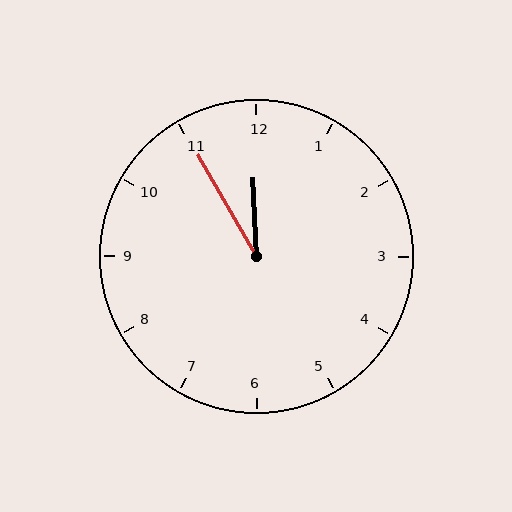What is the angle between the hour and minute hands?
Approximately 28 degrees.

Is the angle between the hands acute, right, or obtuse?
It is acute.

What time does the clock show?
11:55.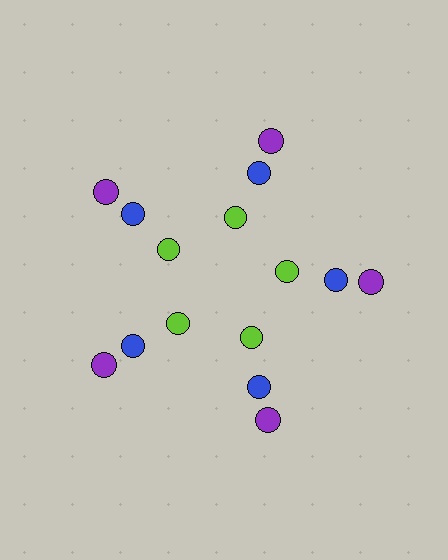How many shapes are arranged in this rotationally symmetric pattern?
There are 15 shapes, arranged in 5 groups of 3.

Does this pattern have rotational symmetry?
Yes, this pattern has 5-fold rotational symmetry. It looks the same after rotating 72 degrees around the center.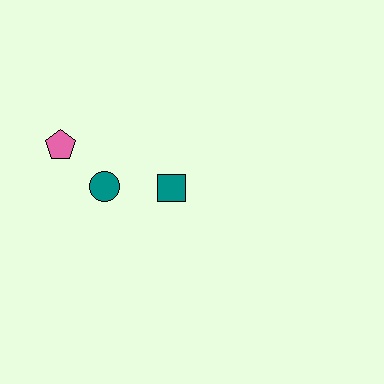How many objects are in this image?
There are 3 objects.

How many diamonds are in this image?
There are no diamonds.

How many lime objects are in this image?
There are no lime objects.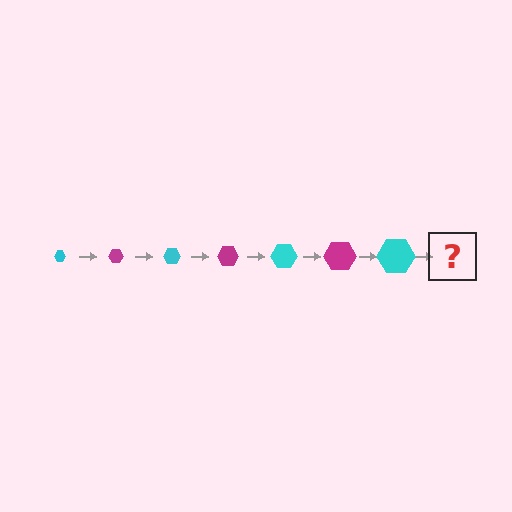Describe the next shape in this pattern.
It should be a magenta hexagon, larger than the previous one.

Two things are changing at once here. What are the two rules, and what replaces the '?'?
The two rules are that the hexagon grows larger each step and the color cycles through cyan and magenta. The '?' should be a magenta hexagon, larger than the previous one.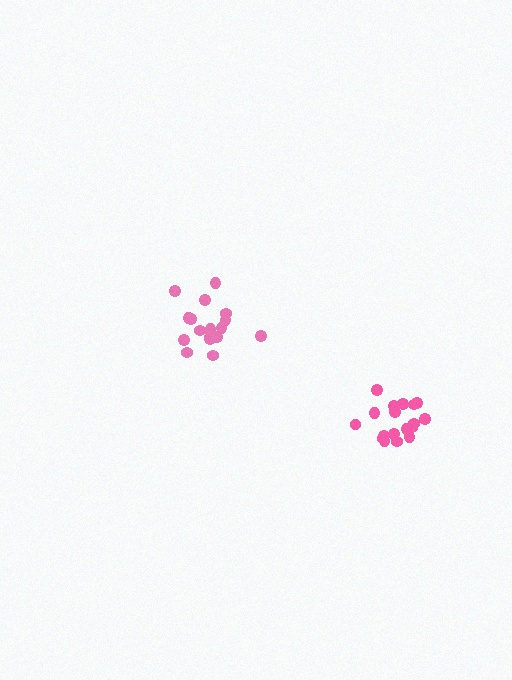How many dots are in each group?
Group 1: 18 dots, Group 2: 18 dots (36 total).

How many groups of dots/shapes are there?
There are 2 groups.